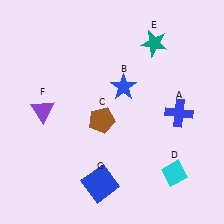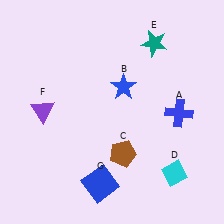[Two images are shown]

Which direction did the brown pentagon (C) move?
The brown pentagon (C) moved down.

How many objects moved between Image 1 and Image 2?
1 object moved between the two images.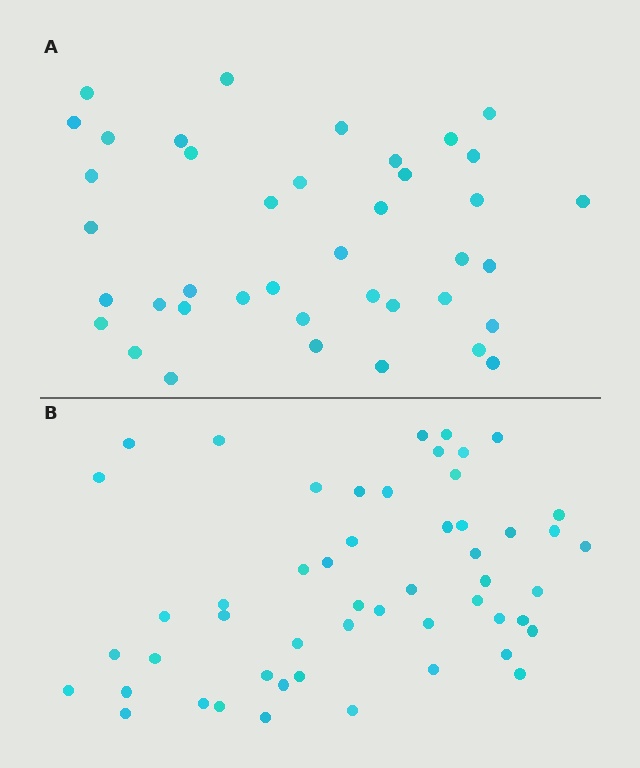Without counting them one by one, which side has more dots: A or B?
Region B (the bottom region) has more dots.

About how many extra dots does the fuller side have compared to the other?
Region B has roughly 12 or so more dots than region A.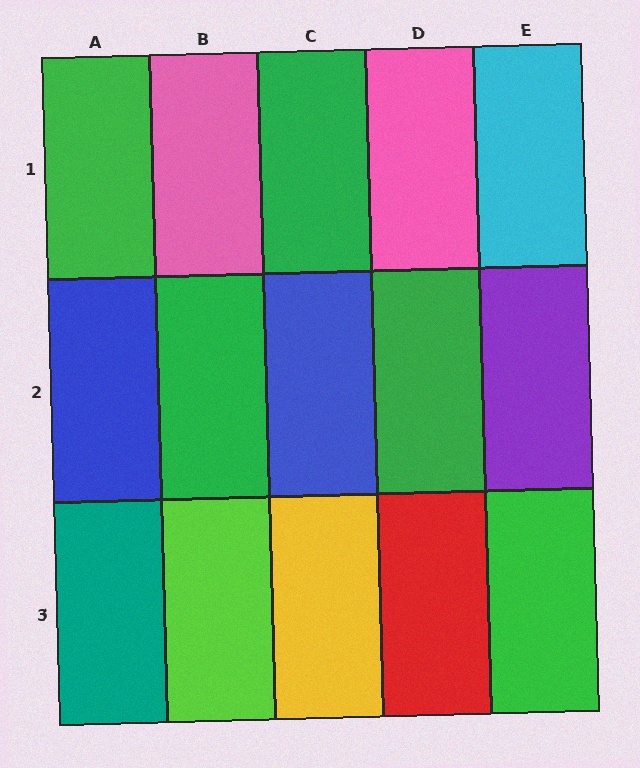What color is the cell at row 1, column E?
Cyan.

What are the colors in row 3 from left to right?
Teal, lime, yellow, red, green.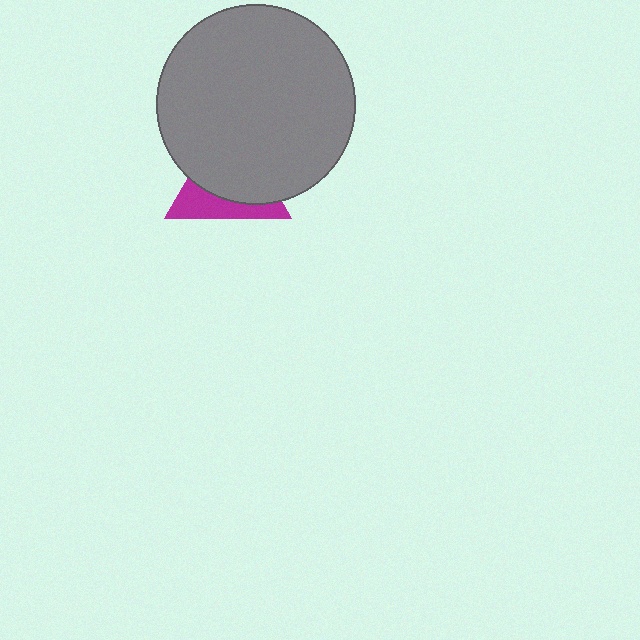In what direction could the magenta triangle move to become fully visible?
The magenta triangle could move down. That would shift it out from behind the gray circle entirely.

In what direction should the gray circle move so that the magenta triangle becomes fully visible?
The gray circle should move up. That is the shortest direction to clear the overlap and leave the magenta triangle fully visible.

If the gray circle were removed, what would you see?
You would see the complete magenta triangle.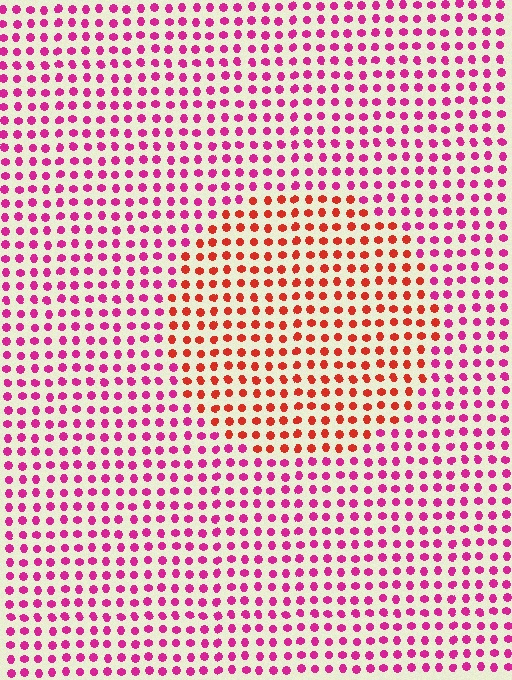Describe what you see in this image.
The image is filled with small magenta elements in a uniform arrangement. A circle-shaped region is visible where the elements are tinted to a slightly different hue, forming a subtle color boundary.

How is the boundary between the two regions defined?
The boundary is defined purely by a slight shift in hue (about 42 degrees). Spacing, size, and orientation are identical on both sides.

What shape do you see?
I see a circle.